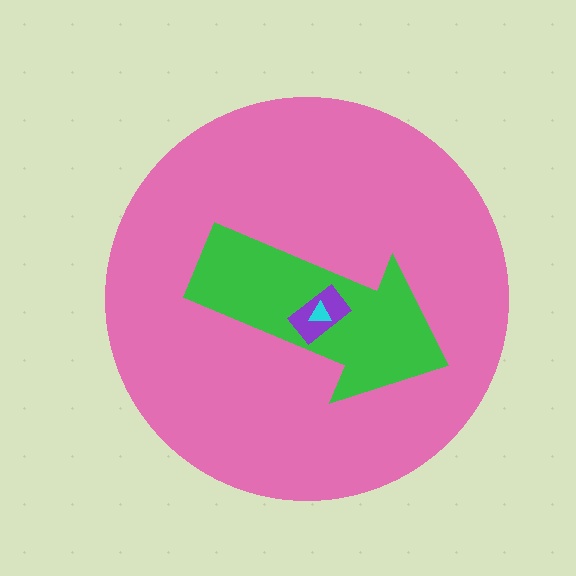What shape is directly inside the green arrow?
The purple rectangle.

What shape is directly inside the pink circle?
The green arrow.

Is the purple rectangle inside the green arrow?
Yes.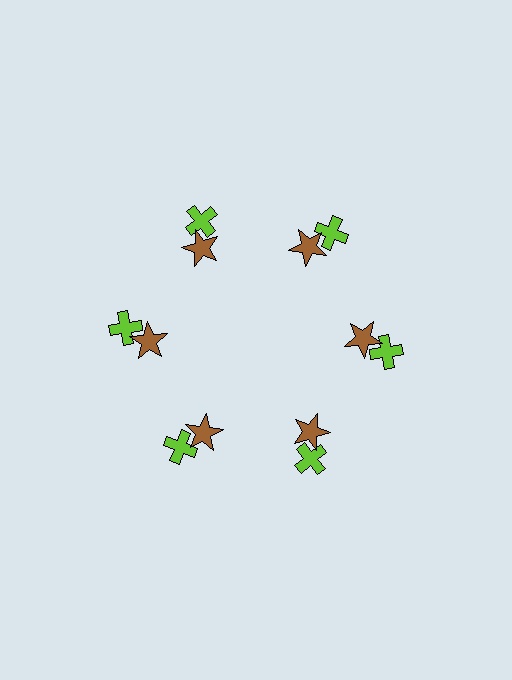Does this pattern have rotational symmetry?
Yes, this pattern has 6-fold rotational symmetry. It looks the same after rotating 60 degrees around the center.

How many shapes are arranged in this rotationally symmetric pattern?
There are 12 shapes, arranged in 6 groups of 2.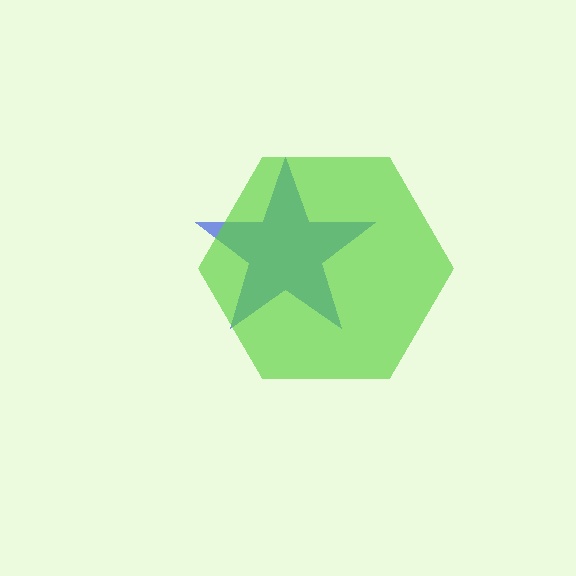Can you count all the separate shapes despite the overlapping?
Yes, there are 2 separate shapes.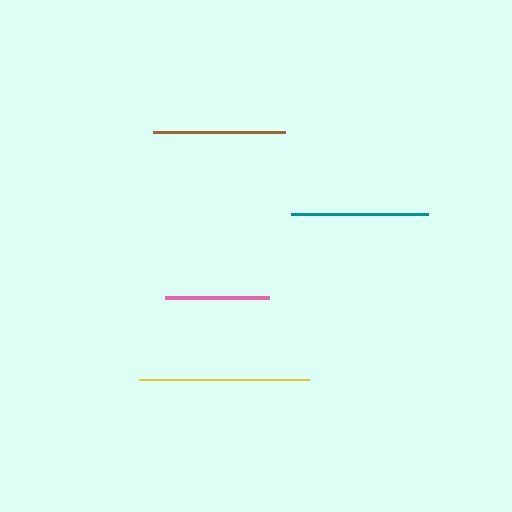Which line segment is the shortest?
The pink line is the shortest at approximately 104 pixels.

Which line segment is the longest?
The yellow line is the longest at approximately 170 pixels.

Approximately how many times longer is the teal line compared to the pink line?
The teal line is approximately 1.3 times the length of the pink line.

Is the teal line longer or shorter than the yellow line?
The yellow line is longer than the teal line.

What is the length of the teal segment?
The teal segment is approximately 137 pixels long.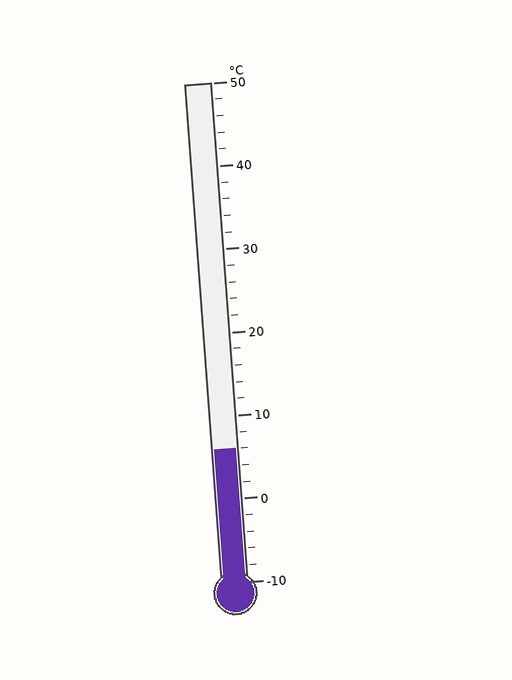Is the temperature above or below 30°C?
The temperature is below 30°C.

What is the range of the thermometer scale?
The thermometer scale ranges from -10°C to 50°C.